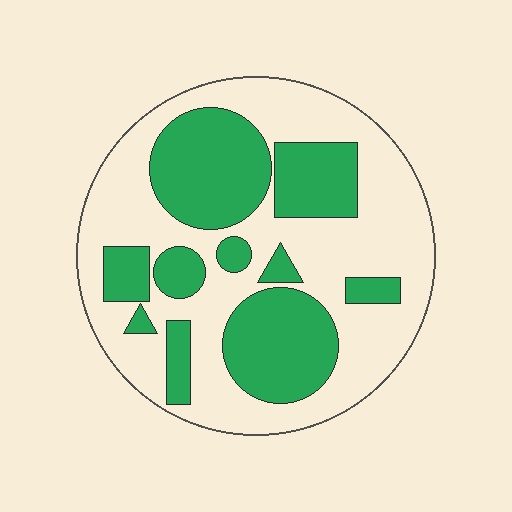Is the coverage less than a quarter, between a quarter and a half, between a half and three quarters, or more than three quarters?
Between a quarter and a half.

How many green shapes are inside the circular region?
10.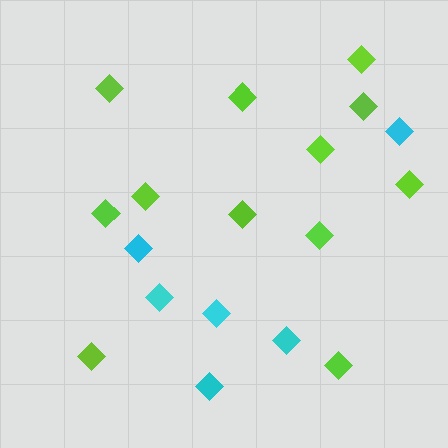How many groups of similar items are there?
There are 2 groups: one group of cyan diamonds (6) and one group of lime diamonds (12).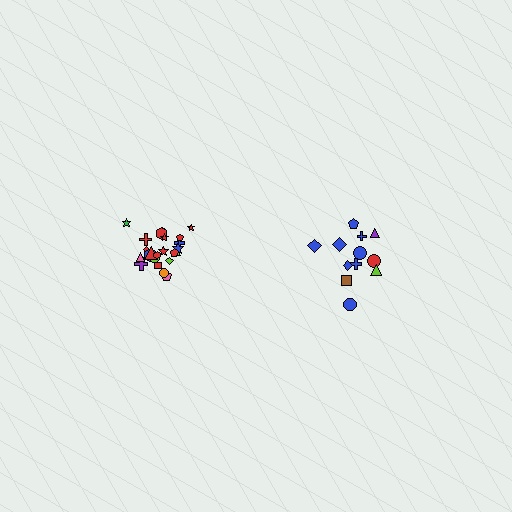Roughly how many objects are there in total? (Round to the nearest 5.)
Roughly 35 objects in total.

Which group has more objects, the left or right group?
The left group.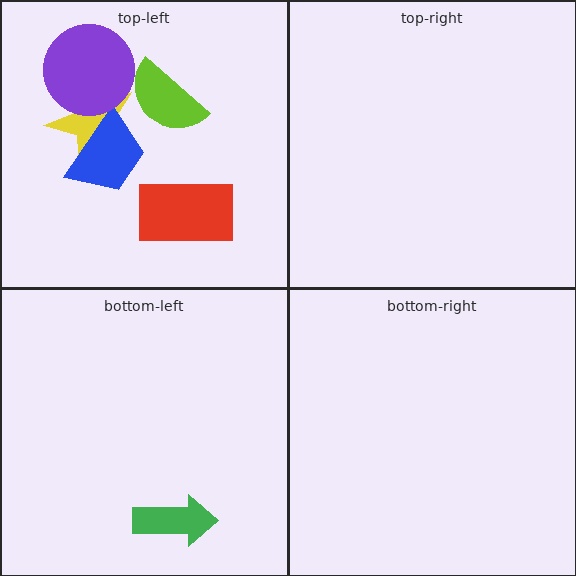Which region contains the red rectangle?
The top-left region.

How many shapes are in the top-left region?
5.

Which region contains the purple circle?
The top-left region.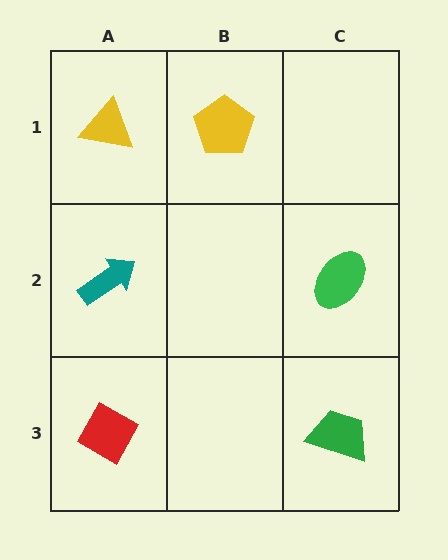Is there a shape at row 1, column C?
No, that cell is empty.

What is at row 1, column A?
A yellow triangle.